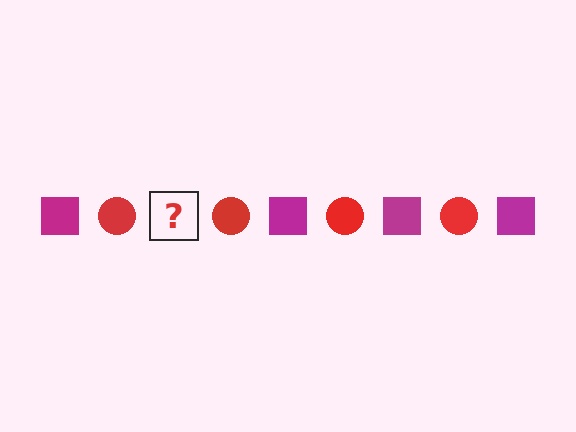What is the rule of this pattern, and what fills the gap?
The rule is that the pattern alternates between magenta square and red circle. The gap should be filled with a magenta square.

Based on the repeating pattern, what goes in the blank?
The blank should be a magenta square.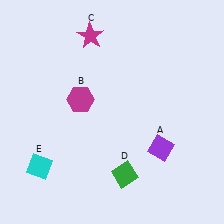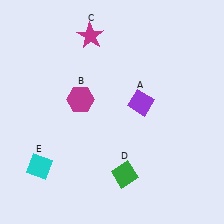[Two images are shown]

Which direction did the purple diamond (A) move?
The purple diamond (A) moved up.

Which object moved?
The purple diamond (A) moved up.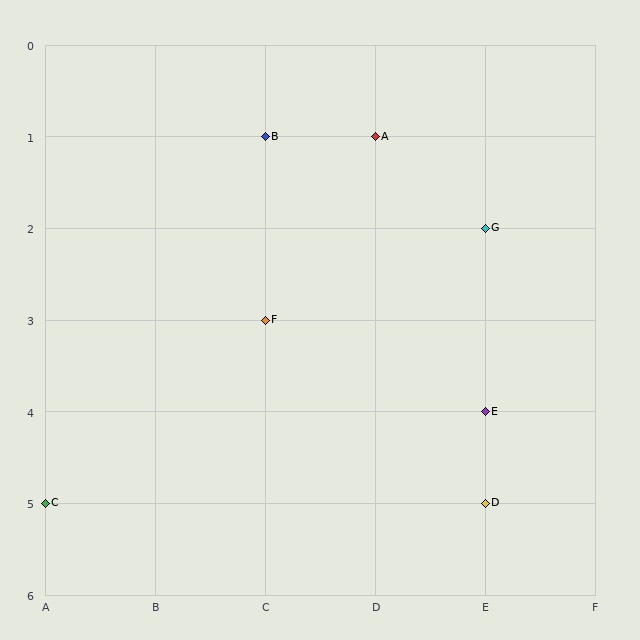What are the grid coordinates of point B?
Point B is at grid coordinates (C, 1).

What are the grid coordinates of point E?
Point E is at grid coordinates (E, 4).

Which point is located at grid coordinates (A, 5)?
Point C is at (A, 5).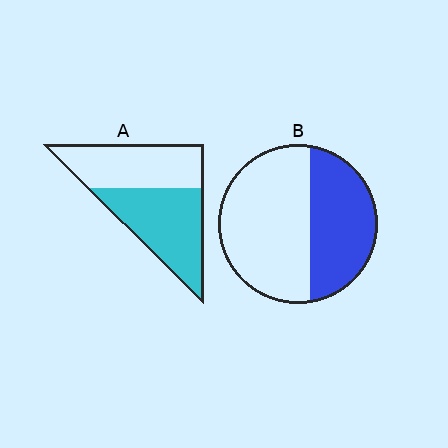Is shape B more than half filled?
No.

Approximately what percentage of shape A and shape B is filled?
A is approximately 55% and B is approximately 40%.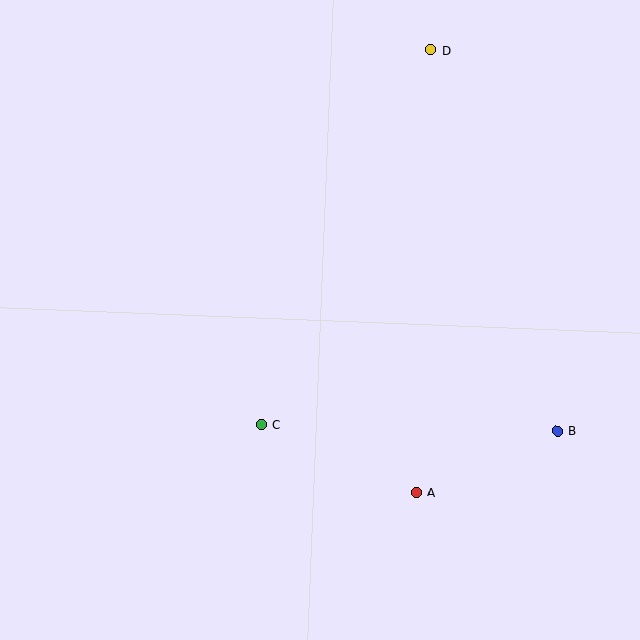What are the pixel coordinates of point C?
Point C is at (261, 425).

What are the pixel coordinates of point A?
Point A is at (416, 492).